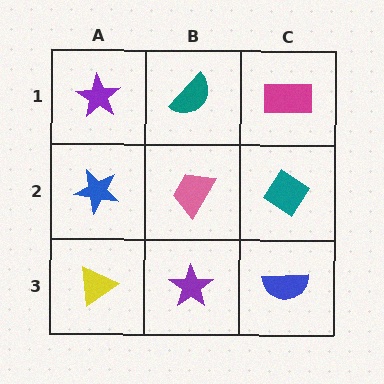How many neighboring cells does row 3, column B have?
3.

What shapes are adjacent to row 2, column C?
A magenta rectangle (row 1, column C), a blue semicircle (row 3, column C), a pink trapezoid (row 2, column B).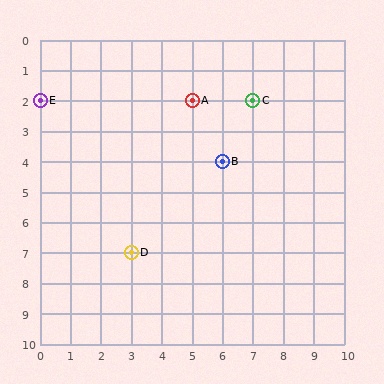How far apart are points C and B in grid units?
Points C and B are 1 column and 2 rows apart (about 2.2 grid units diagonally).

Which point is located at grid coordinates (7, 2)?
Point C is at (7, 2).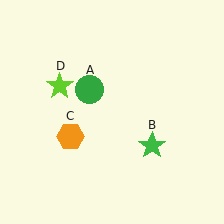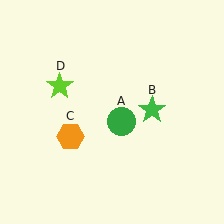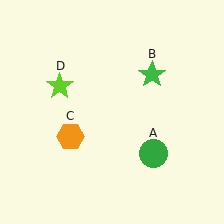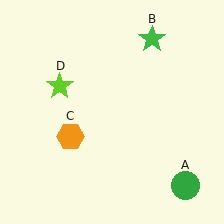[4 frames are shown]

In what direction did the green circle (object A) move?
The green circle (object A) moved down and to the right.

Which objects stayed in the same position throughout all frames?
Orange hexagon (object C) and lime star (object D) remained stationary.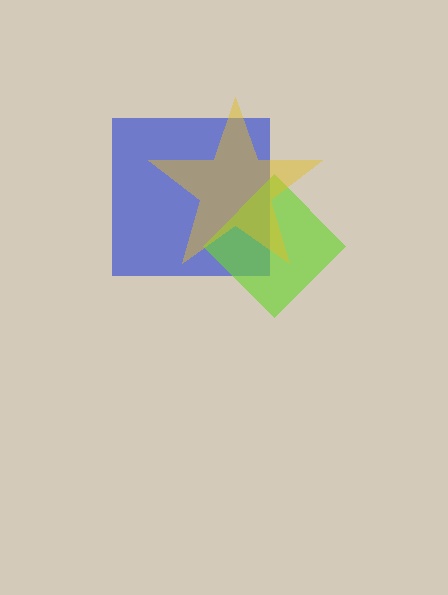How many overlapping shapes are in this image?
There are 3 overlapping shapes in the image.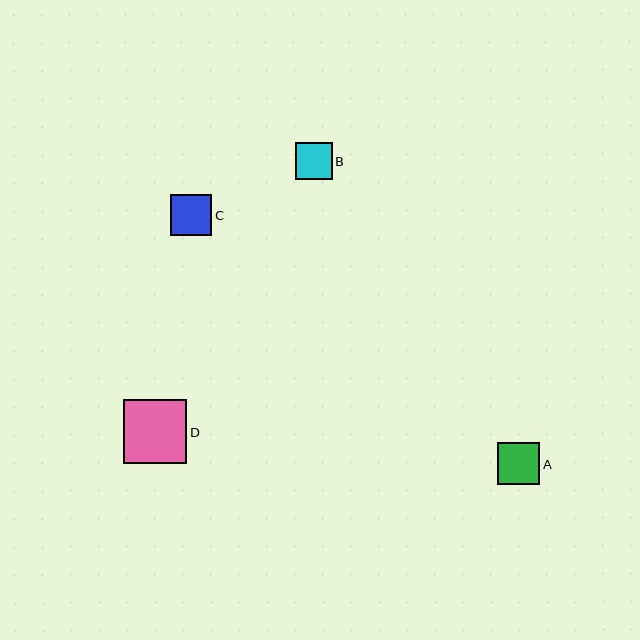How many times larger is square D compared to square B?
Square D is approximately 1.7 times the size of square B.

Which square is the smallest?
Square B is the smallest with a size of approximately 37 pixels.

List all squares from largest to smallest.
From largest to smallest: D, A, C, B.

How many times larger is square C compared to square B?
Square C is approximately 1.1 times the size of square B.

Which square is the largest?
Square D is the largest with a size of approximately 63 pixels.